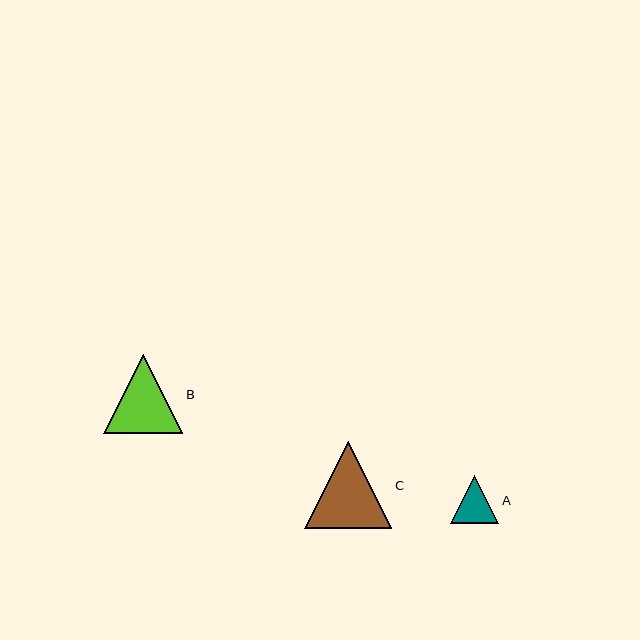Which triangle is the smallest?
Triangle A is the smallest with a size of approximately 48 pixels.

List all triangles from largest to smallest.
From largest to smallest: C, B, A.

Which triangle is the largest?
Triangle C is the largest with a size of approximately 87 pixels.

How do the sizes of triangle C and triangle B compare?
Triangle C and triangle B are approximately the same size.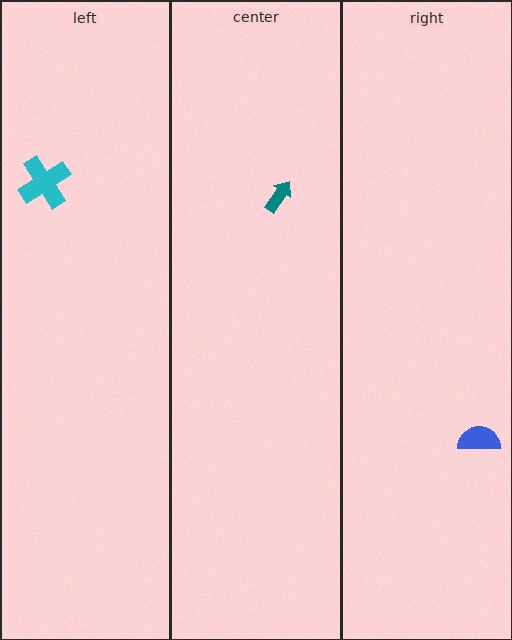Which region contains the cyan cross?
The left region.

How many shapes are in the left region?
1.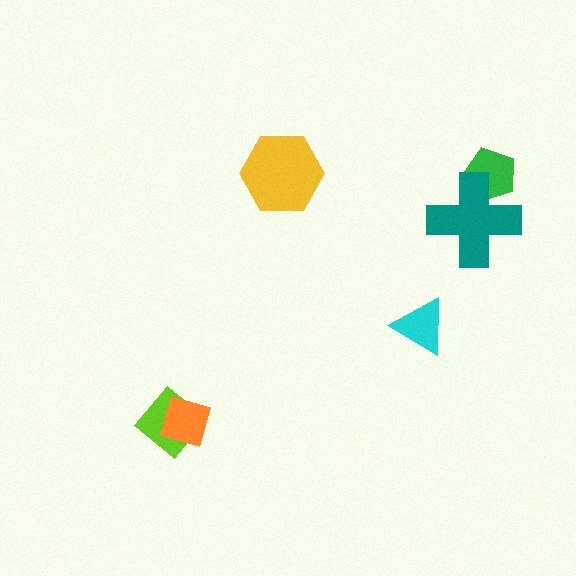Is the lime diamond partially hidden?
Yes, it is partially covered by another shape.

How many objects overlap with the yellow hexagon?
0 objects overlap with the yellow hexagon.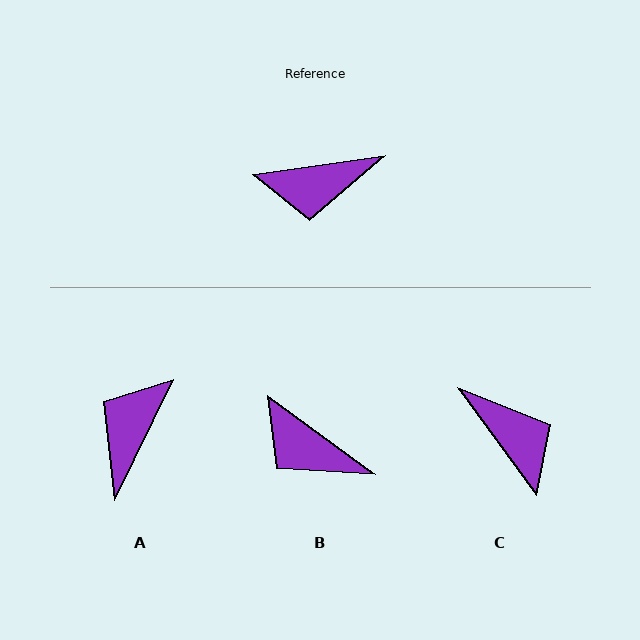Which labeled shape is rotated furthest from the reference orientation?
A, about 124 degrees away.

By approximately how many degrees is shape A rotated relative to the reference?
Approximately 124 degrees clockwise.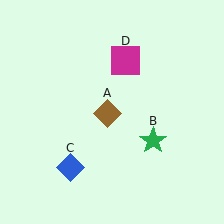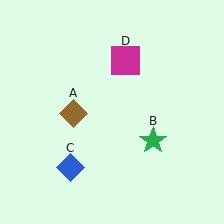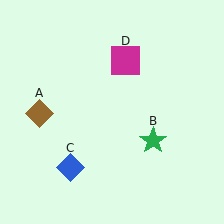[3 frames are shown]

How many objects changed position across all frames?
1 object changed position: brown diamond (object A).